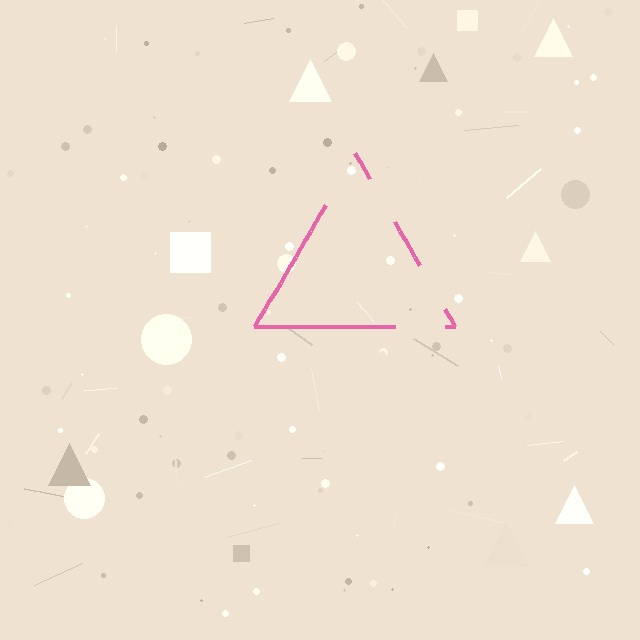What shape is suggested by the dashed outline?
The dashed outline suggests a triangle.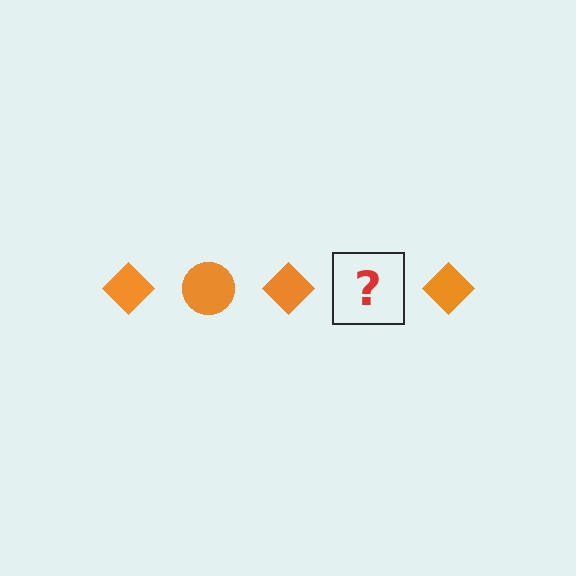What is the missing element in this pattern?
The missing element is an orange circle.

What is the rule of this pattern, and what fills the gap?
The rule is that the pattern cycles through diamond, circle shapes in orange. The gap should be filled with an orange circle.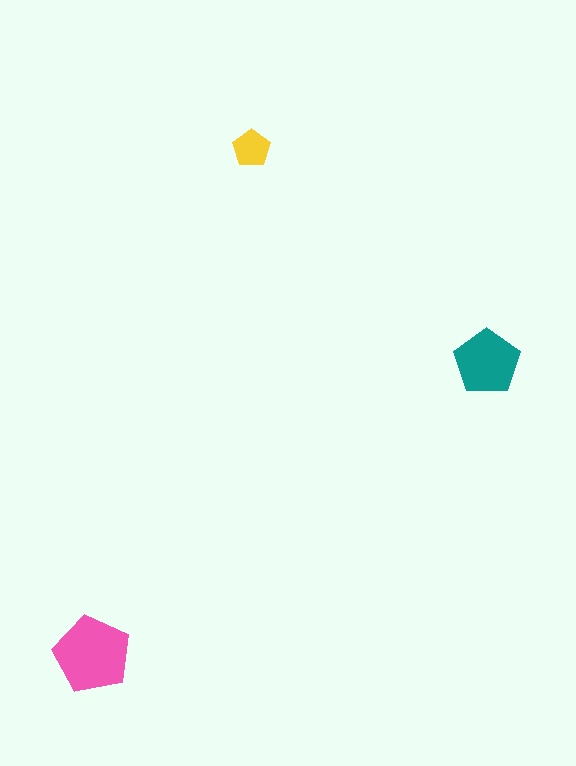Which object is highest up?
The yellow pentagon is topmost.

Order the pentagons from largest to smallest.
the pink one, the teal one, the yellow one.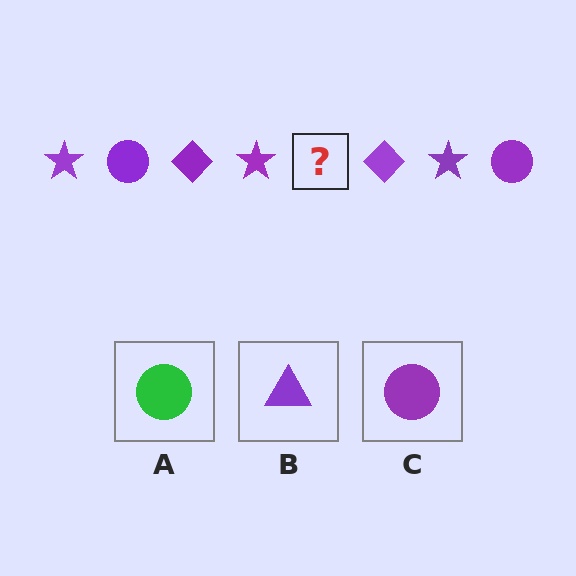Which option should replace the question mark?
Option C.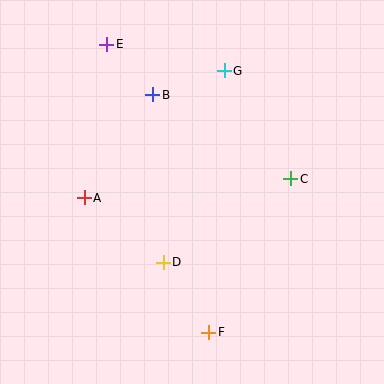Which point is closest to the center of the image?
Point D at (163, 262) is closest to the center.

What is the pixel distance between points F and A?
The distance between F and A is 183 pixels.